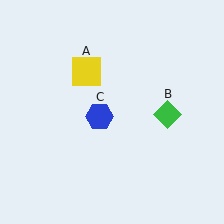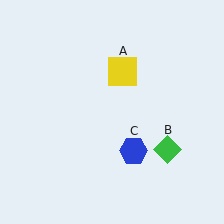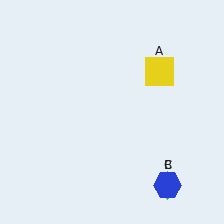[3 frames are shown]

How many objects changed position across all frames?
3 objects changed position: yellow square (object A), green diamond (object B), blue hexagon (object C).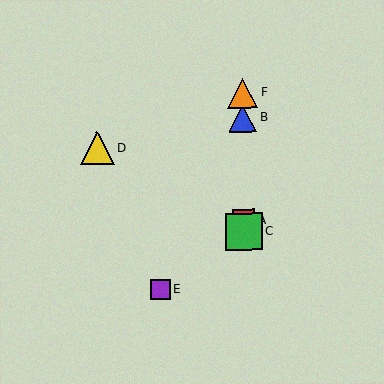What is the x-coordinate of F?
Object F is at x≈243.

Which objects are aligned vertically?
Objects A, B, C, F are aligned vertically.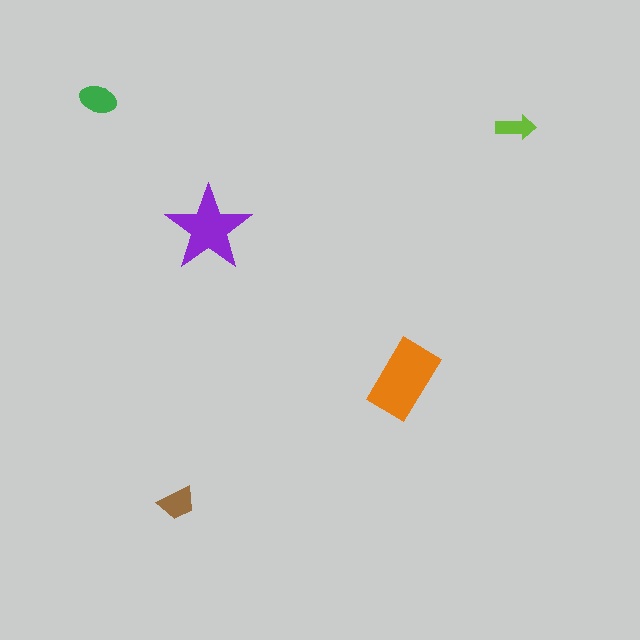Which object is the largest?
The orange rectangle.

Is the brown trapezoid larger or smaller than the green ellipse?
Smaller.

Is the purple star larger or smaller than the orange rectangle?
Smaller.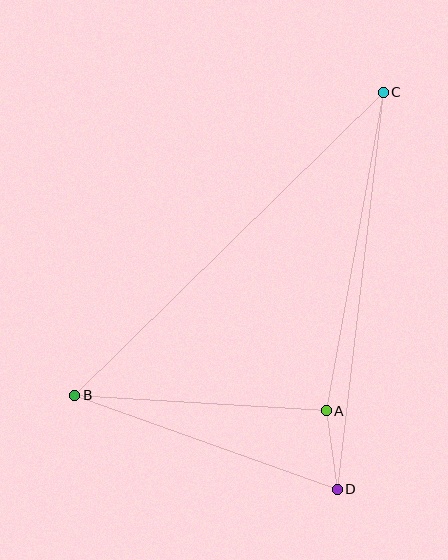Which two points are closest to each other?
Points A and D are closest to each other.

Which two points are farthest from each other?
Points B and C are farthest from each other.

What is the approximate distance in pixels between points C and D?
The distance between C and D is approximately 400 pixels.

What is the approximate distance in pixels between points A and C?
The distance between A and C is approximately 323 pixels.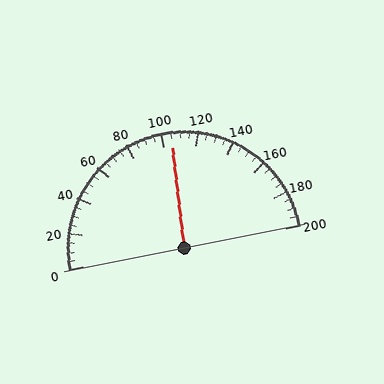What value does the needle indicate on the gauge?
The needle indicates approximately 105.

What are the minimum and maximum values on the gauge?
The gauge ranges from 0 to 200.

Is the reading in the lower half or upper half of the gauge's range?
The reading is in the upper half of the range (0 to 200).